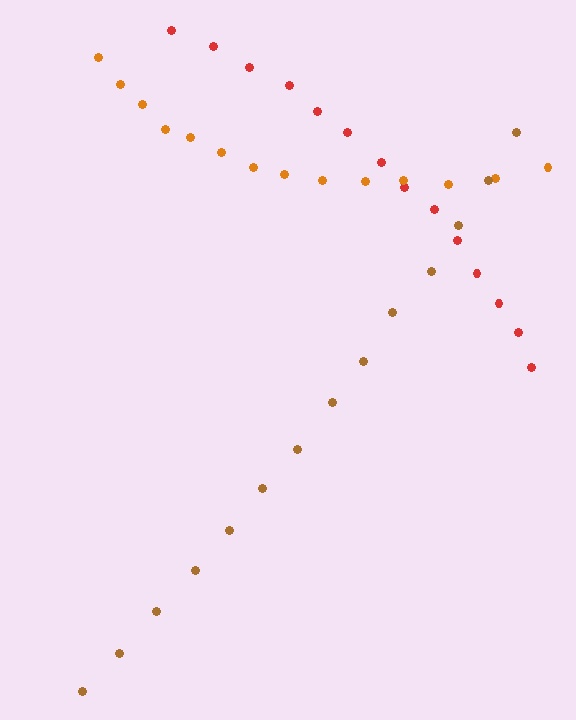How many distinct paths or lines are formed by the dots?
There are 3 distinct paths.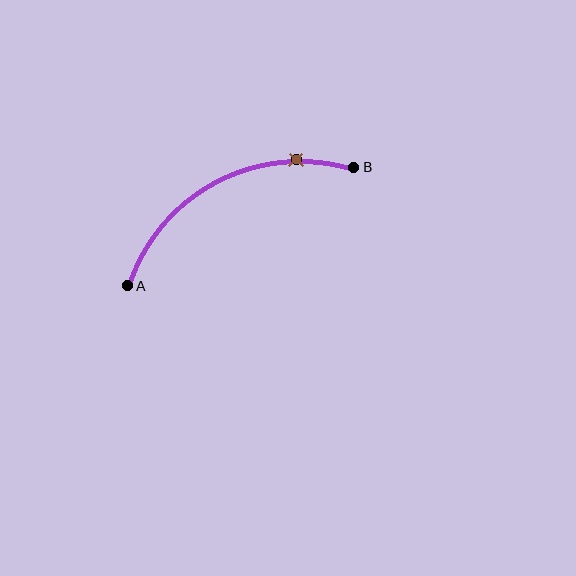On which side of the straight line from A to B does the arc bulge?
The arc bulges above the straight line connecting A and B.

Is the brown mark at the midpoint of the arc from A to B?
No. The brown mark lies on the arc but is closer to endpoint B. The arc midpoint would be at the point on the curve equidistant along the arc from both A and B.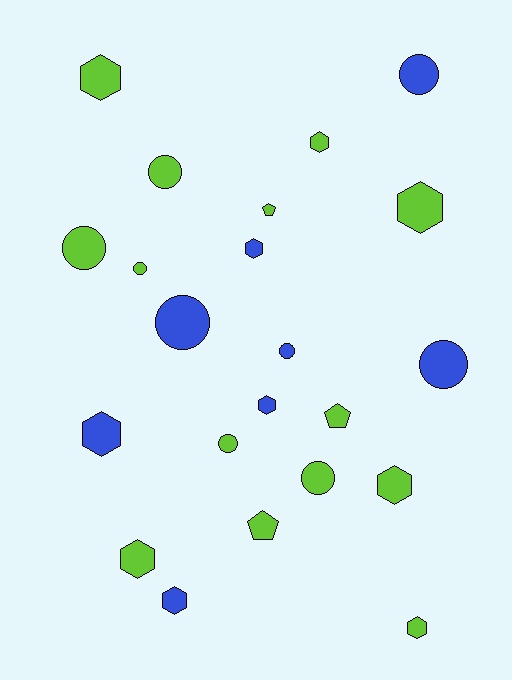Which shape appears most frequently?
Hexagon, with 10 objects.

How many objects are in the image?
There are 22 objects.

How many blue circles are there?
There are 4 blue circles.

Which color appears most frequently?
Lime, with 14 objects.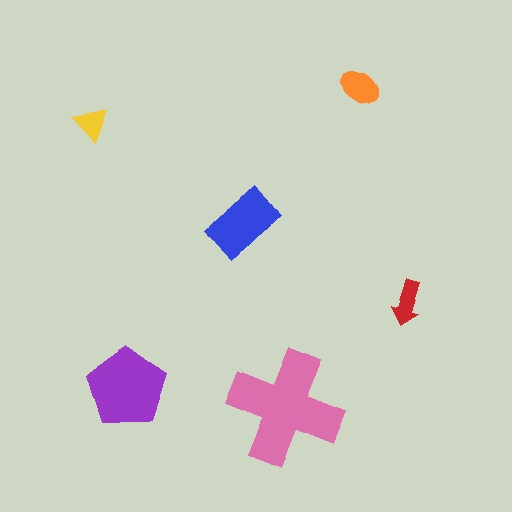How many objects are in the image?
There are 6 objects in the image.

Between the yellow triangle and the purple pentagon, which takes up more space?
The purple pentagon.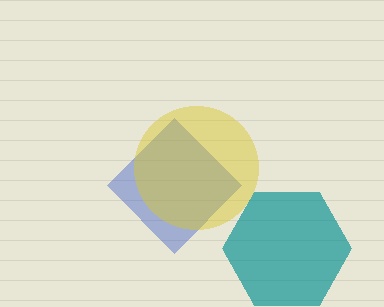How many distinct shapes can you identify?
There are 3 distinct shapes: a blue diamond, a yellow circle, a teal hexagon.